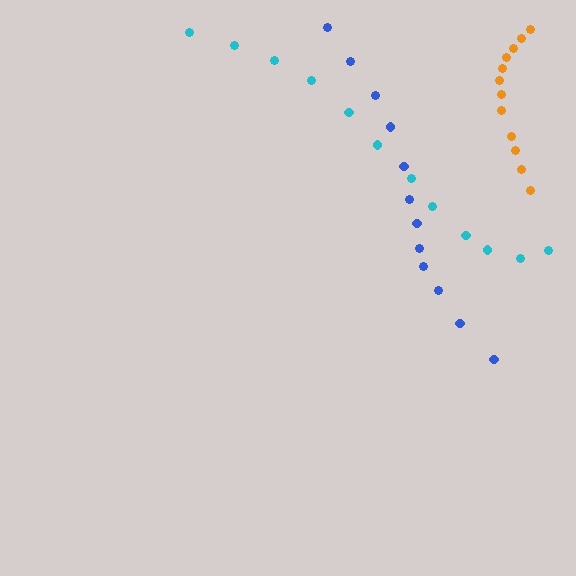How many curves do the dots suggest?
There are 3 distinct paths.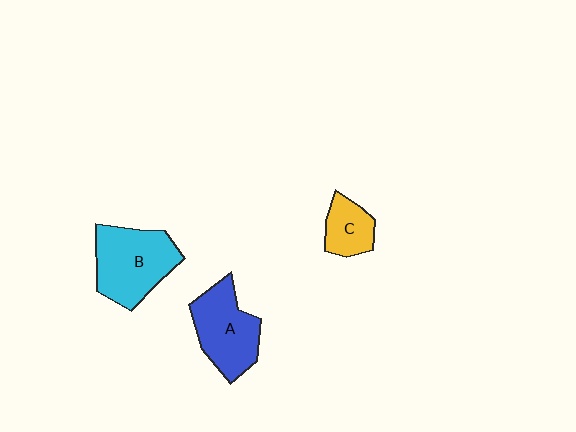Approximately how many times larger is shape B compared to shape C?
Approximately 2.1 times.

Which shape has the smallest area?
Shape C (yellow).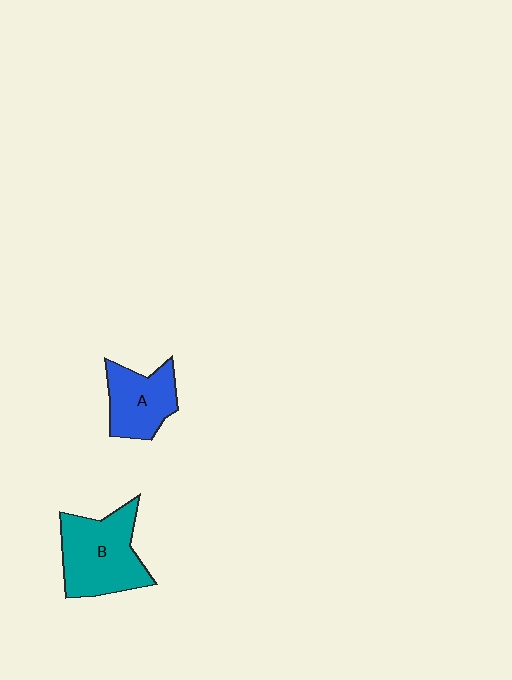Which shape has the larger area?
Shape B (teal).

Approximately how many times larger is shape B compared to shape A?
Approximately 1.5 times.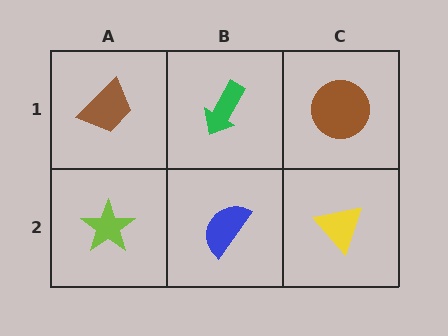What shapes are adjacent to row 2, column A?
A brown trapezoid (row 1, column A), a blue semicircle (row 2, column B).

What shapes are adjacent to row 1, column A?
A lime star (row 2, column A), a green arrow (row 1, column B).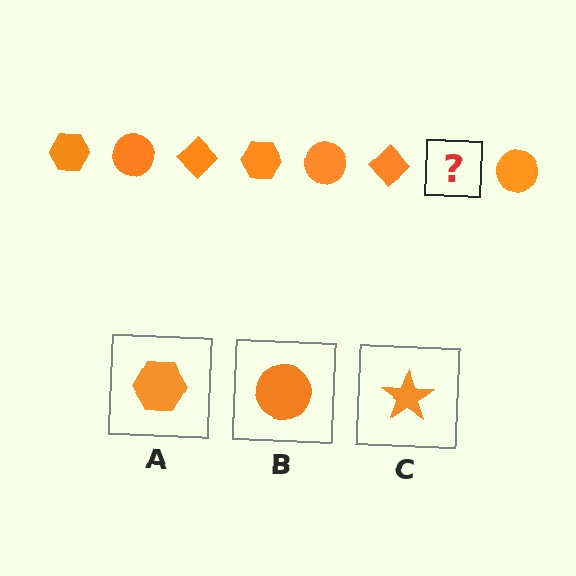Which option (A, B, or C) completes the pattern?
A.